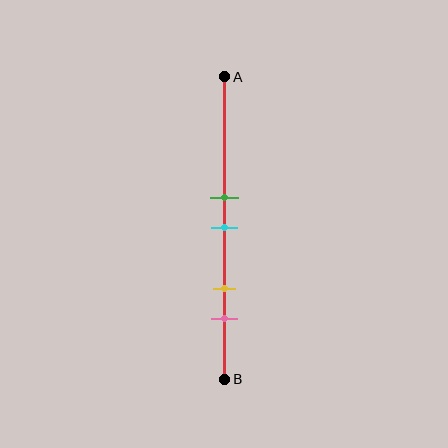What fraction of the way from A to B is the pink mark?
The pink mark is approximately 80% (0.8) of the way from A to B.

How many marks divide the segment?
There are 4 marks dividing the segment.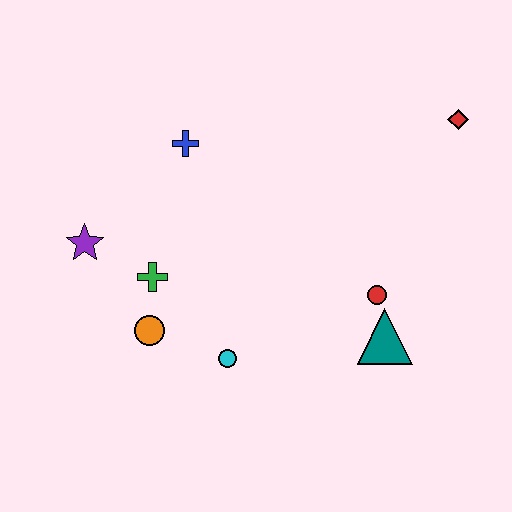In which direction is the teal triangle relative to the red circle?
The teal triangle is below the red circle.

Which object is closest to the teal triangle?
The red circle is closest to the teal triangle.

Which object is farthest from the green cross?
The red diamond is farthest from the green cross.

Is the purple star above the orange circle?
Yes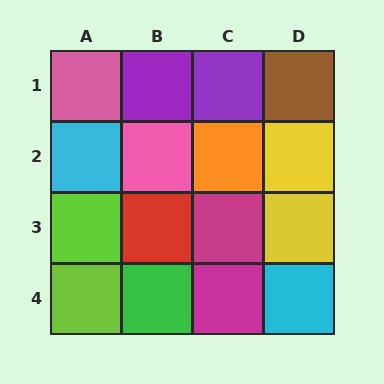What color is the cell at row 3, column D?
Yellow.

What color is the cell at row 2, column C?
Orange.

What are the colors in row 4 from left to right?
Lime, green, magenta, cyan.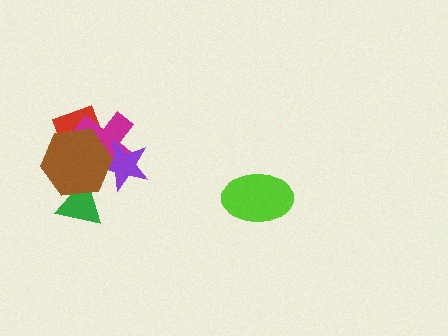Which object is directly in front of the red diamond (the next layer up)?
The magenta cross is directly in front of the red diamond.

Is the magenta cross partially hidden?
Yes, it is partially covered by another shape.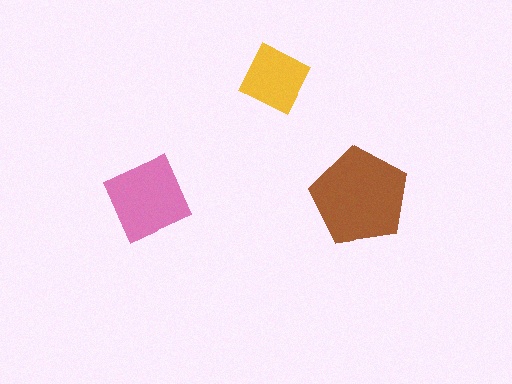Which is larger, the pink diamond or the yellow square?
The pink diamond.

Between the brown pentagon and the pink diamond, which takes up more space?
The brown pentagon.